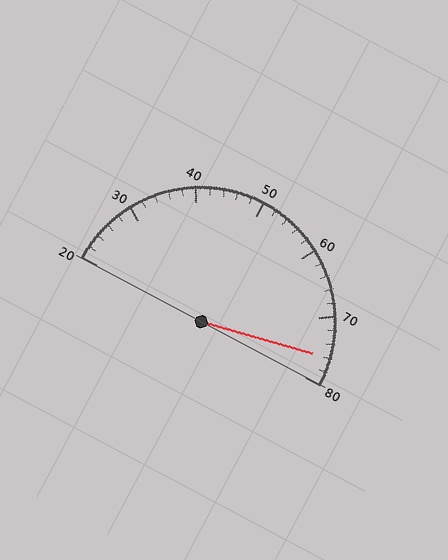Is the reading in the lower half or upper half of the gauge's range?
The reading is in the upper half of the range (20 to 80).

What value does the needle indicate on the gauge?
The needle indicates approximately 76.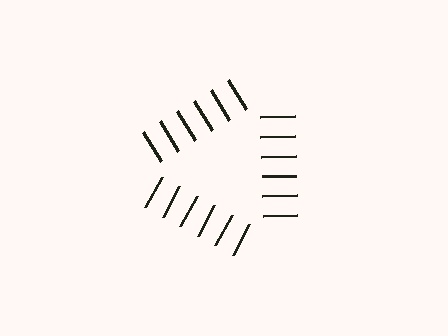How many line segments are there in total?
18 — 6 along each of the 3 edges.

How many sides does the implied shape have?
3 sides — the line-ends trace a triangle.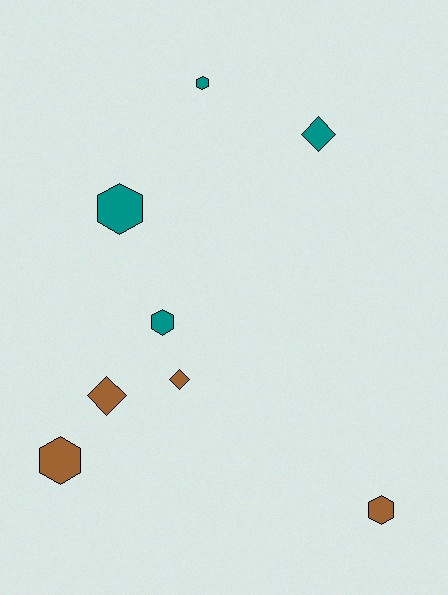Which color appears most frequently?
Brown, with 4 objects.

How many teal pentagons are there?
There are no teal pentagons.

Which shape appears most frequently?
Hexagon, with 5 objects.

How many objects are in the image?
There are 8 objects.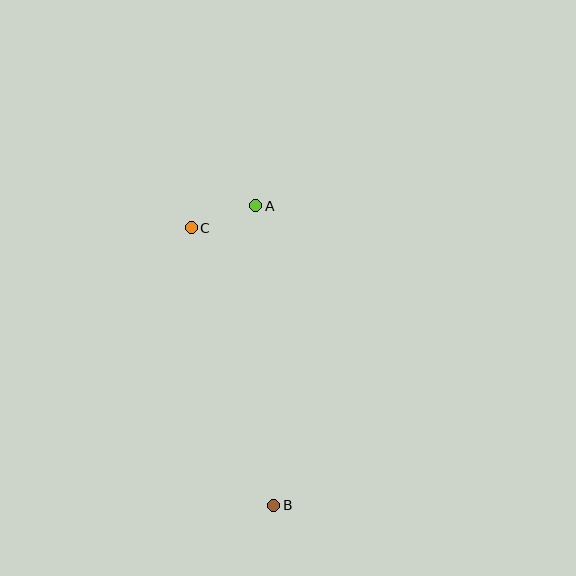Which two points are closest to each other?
Points A and C are closest to each other.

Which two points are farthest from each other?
Points A and B are farthest from each other.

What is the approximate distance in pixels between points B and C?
The distance between B and C is approximately 289 pixels.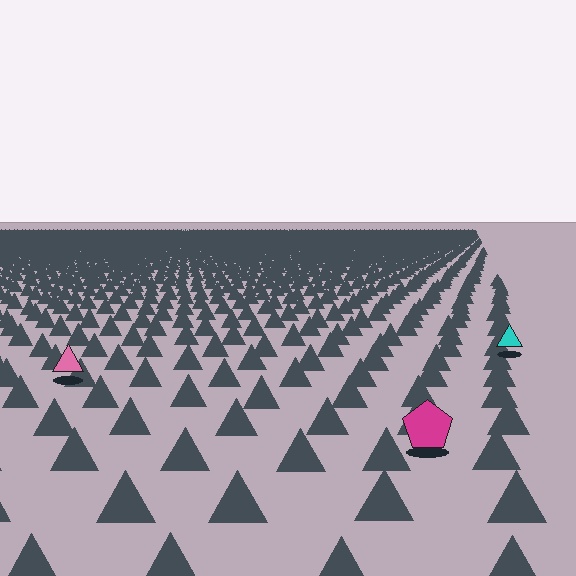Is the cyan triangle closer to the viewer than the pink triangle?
No. The pink triangle is closer — you can tell from the texture gradient: the ground texture is coarser near it.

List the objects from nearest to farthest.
From nearest to farthest: the magenta pentagon, the pink triangle, the cyan triangle.